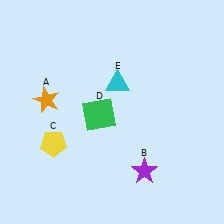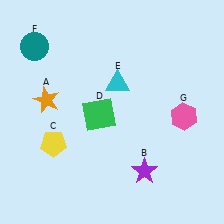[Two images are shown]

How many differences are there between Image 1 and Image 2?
There are 2 differences between the two images.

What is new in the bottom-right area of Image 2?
A pink hexagon (G) was added in the bottom-right area of Image 2.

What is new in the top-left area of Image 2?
A teal circle (F) was added in the top-left area of Image 2.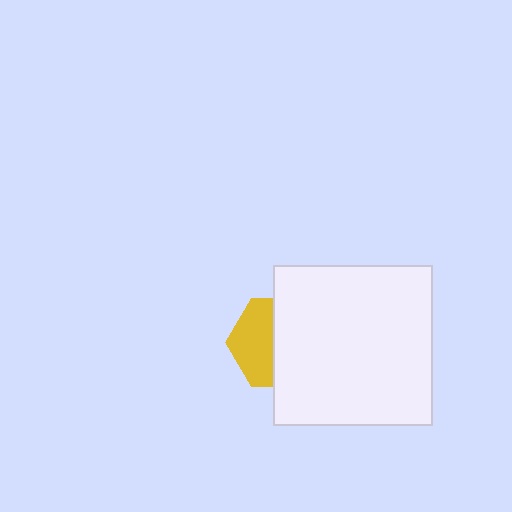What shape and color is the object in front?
The object in front is a white square.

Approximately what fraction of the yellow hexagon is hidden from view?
Roughly 54% of the yellow hexagon is hidden behind the white square.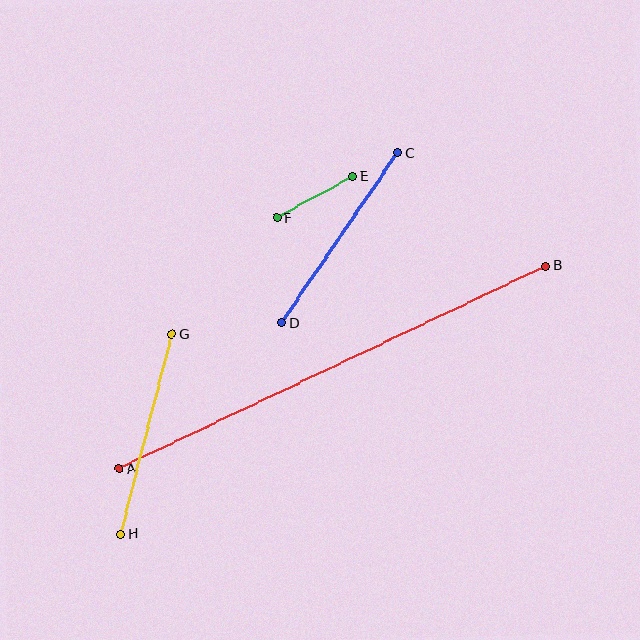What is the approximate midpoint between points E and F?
The midpoint is at approximately (315, 197) pixels.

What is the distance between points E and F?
The distance is approximately 86 pixels.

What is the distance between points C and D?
The distance is approximately 206 pixels.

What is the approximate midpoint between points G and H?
The midpoint is at approximately (146, 434) pixels.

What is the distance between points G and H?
The distance is approximately 206 pixels.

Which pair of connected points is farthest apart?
Points A and B are farthest apart.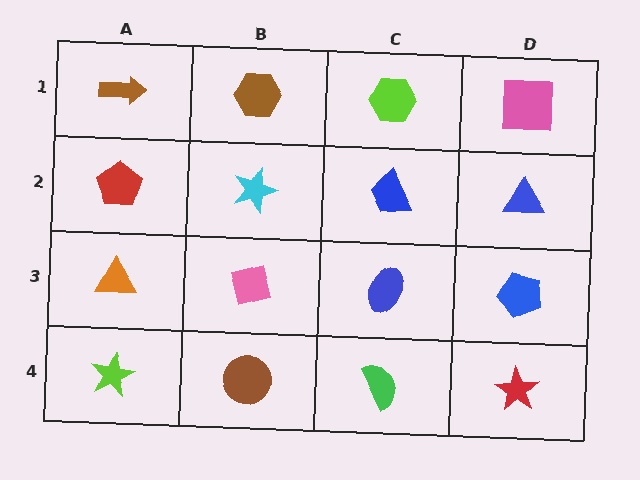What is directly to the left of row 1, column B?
A brown arrow.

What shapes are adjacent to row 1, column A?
A red pentagon (row 2, column A), a brown hexagon (row 1, column B).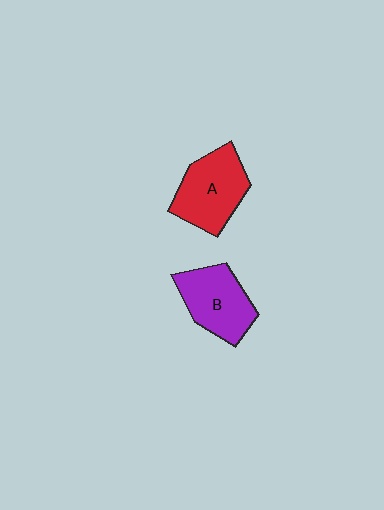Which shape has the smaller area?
Shape B (purple).